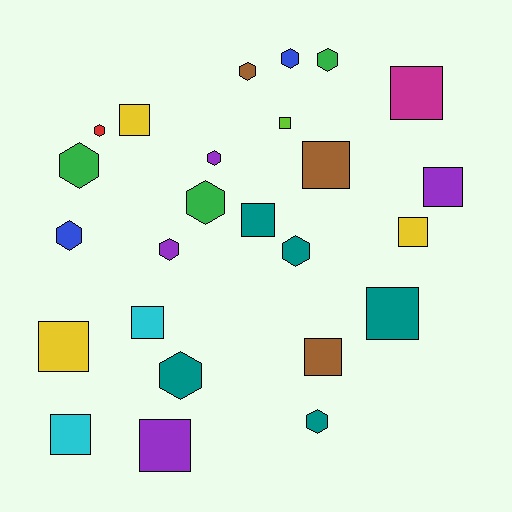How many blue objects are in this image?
There are 2 blue objects.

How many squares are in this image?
There are 13 squares.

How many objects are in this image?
There are 25 objects.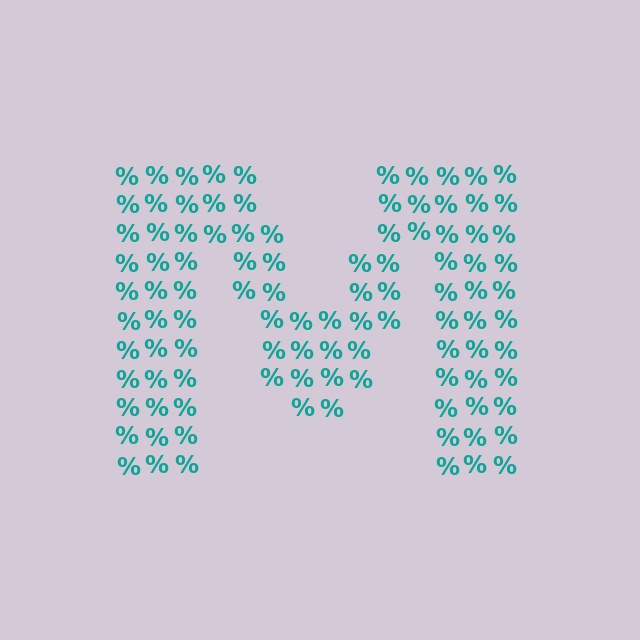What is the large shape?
The large shape is the letter M.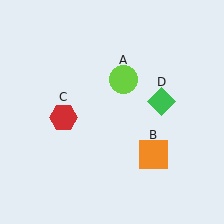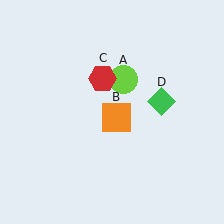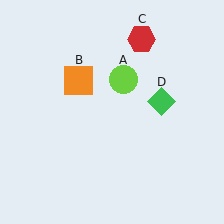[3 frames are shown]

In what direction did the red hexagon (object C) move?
The red hexagon (object C) moved up and to the right.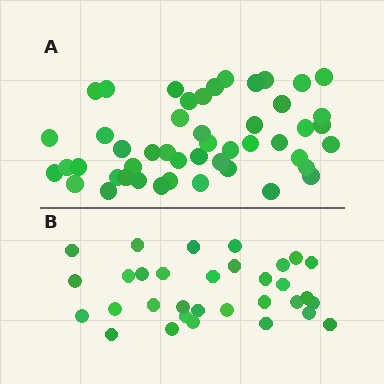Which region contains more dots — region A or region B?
Region A (the top region) has more dots.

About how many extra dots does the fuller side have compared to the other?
Region A has approximately 15 more dots than region B.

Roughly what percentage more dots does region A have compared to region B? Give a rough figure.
About 50% more.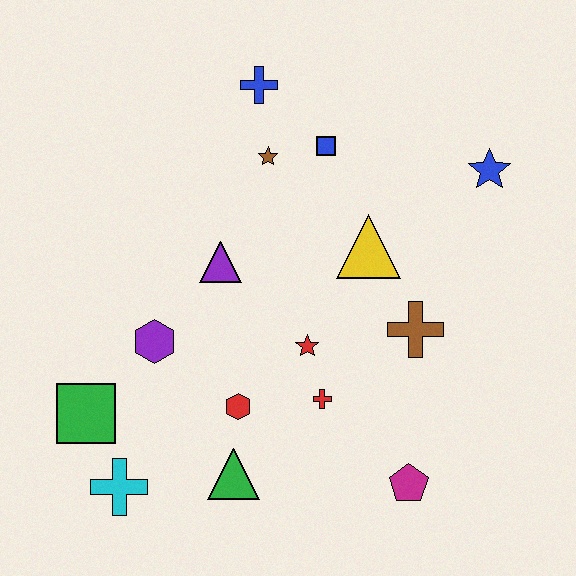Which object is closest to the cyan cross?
The green square is closest to the cyan cross.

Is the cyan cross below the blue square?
Yes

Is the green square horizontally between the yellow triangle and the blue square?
No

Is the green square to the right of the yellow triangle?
No